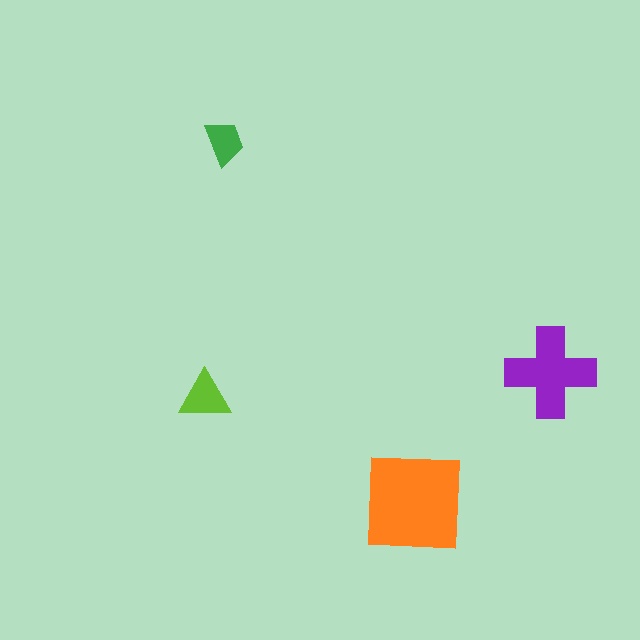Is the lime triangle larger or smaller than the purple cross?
Smaller.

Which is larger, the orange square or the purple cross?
The orange square.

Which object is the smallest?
The green trapezoid.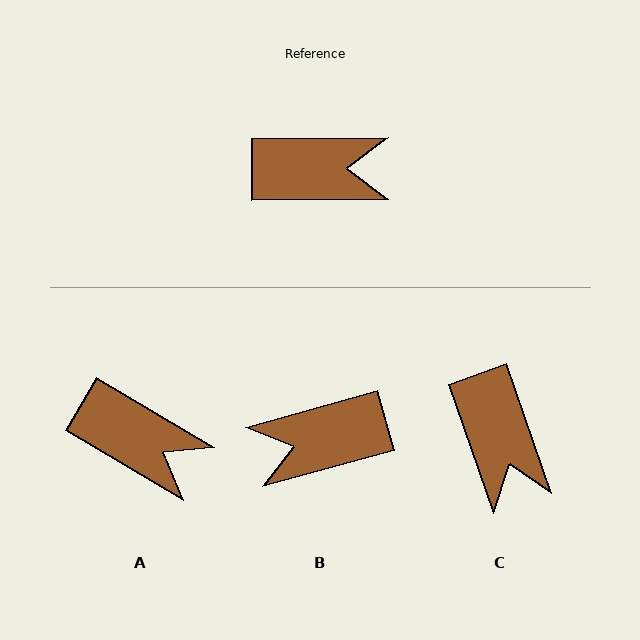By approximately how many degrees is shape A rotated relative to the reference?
Approximately 31 degrees clockwise.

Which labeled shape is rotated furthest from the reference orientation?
B, about 165 degrees away.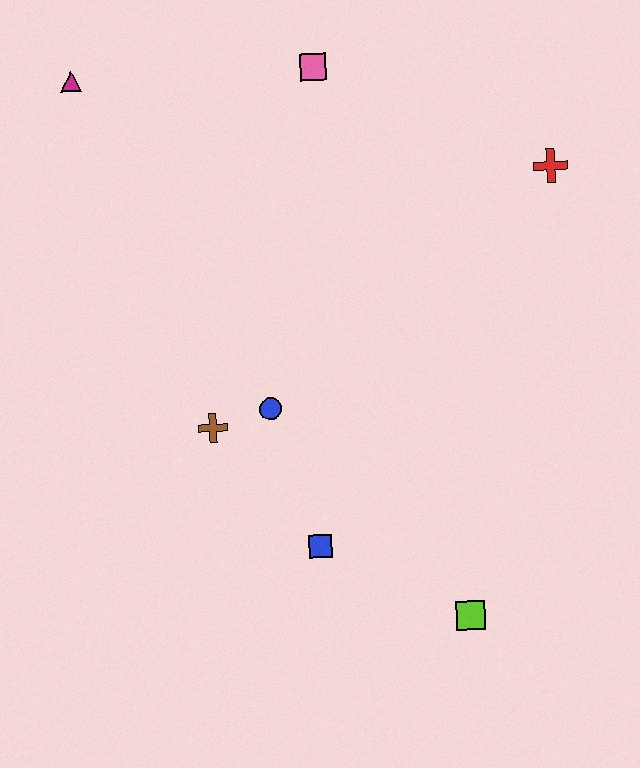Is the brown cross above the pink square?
No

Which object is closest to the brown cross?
The blue circle is closest to the brown cross.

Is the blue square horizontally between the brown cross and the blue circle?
No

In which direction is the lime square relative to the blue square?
The lime square is to the right of the blue square.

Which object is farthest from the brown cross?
The red cross is farthest from the brown cross.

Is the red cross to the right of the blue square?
Yes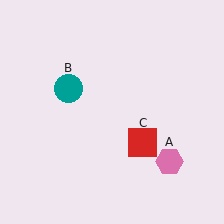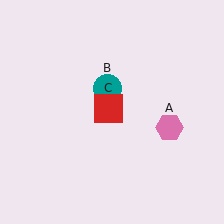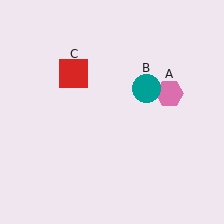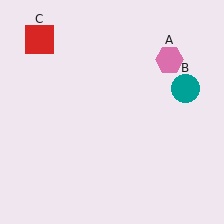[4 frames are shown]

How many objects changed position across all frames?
3 objects changed position: pink hexagon (object A), teal circle (object B), red square (object C).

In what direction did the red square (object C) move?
The red square (object C) moved up and to the left.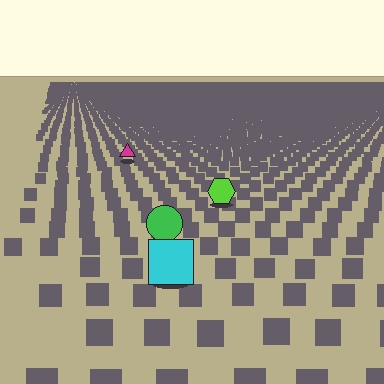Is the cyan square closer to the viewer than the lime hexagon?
Yes. The cyan square is closer — you can tell from the texture gradient: the ground texture is coarser near it.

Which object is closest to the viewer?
The cyan square is closest. The texture marks near it are larger and more spread out.